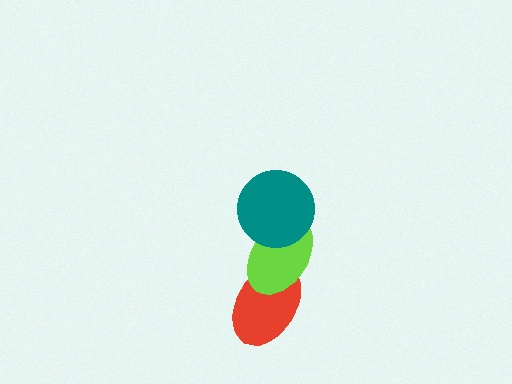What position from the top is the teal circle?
The teal circle is 1st from the top.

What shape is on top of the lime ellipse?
The teal circle is on top of the lime ellipse.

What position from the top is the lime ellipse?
The lime ellipse is 2nd from the top.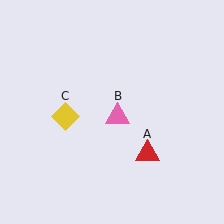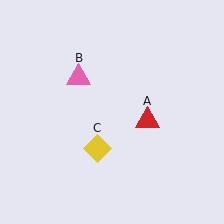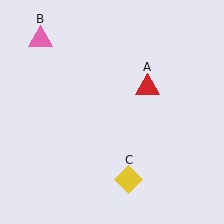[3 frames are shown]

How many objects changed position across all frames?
3 objects changed position: red triangle (object A), pink triangle (object B), yellow diamond (object C).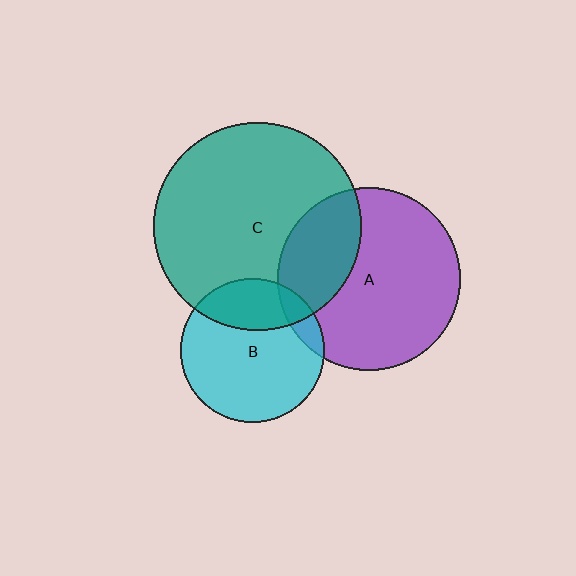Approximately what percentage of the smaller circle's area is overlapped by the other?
Approximately 30%.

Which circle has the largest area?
Circle C (teal).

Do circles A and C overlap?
Yes.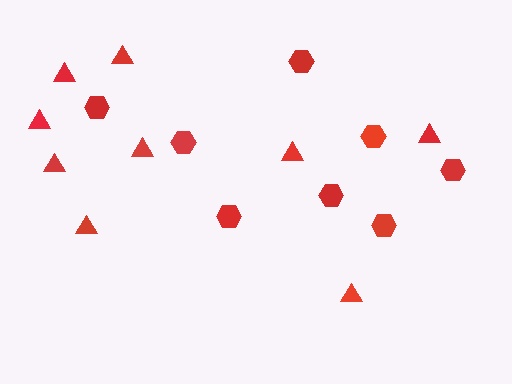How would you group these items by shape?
There are 2 groups: one group of hexagons (8) and one group of triangles (9).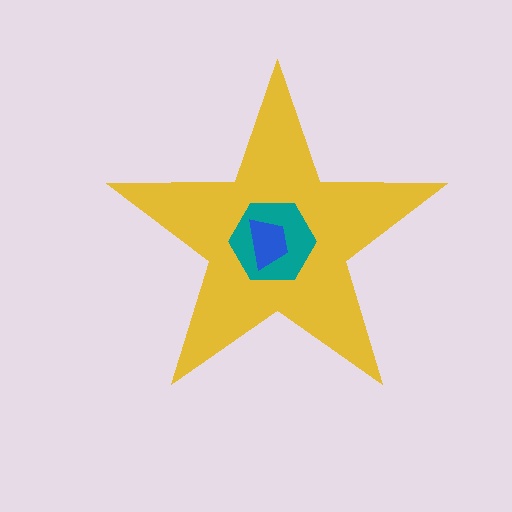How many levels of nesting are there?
3.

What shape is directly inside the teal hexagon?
The blue trapezoid.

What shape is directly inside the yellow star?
The teal hexagon.